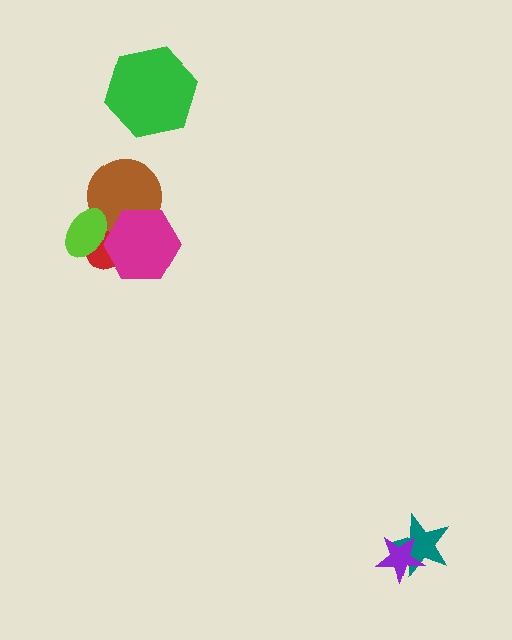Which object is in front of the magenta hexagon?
The lime ellipse is in front of the magenta hexagon.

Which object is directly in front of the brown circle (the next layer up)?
The magenta hexagon is directly in front of the brown circle.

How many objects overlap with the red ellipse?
3 objects overlap with the red ellipse.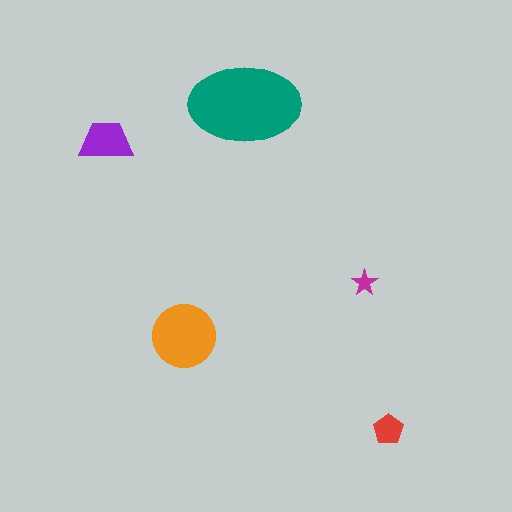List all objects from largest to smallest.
The teal ellipse, the orange circle, the purple trapezoid, the red pentagon, the magenta star.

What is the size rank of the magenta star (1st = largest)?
5th.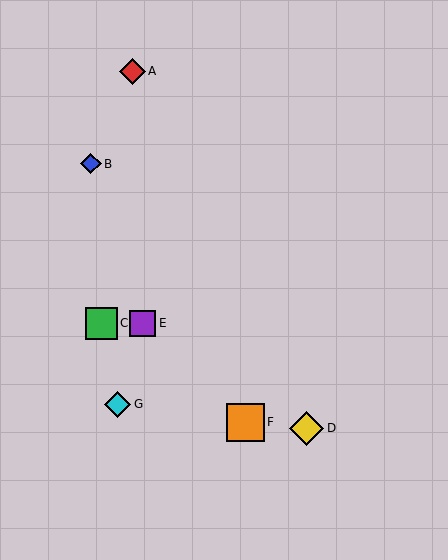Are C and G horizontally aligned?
No, C is at y≈323 and G is at y≈404.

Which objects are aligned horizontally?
Objects C, E are aligned horizontally.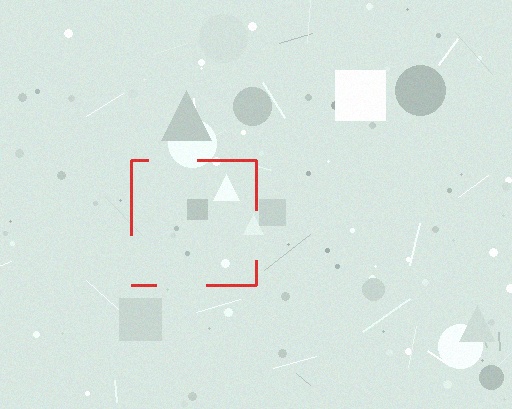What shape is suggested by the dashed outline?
The dashed outline suggests a square.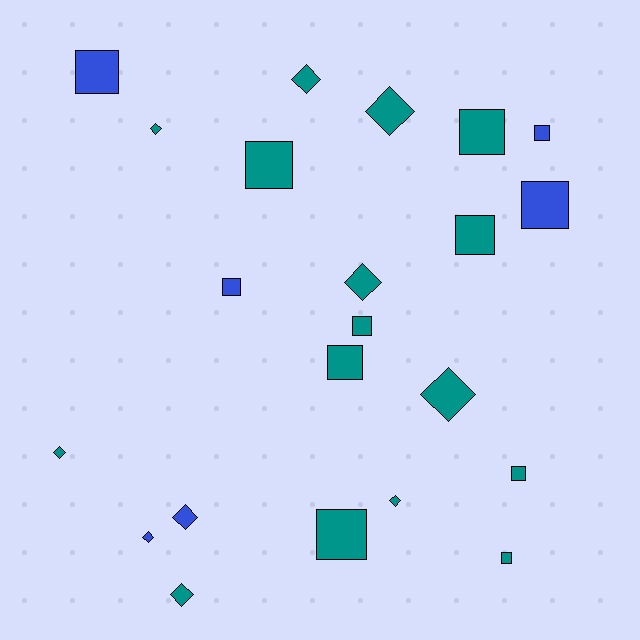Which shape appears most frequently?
Square, with 12 objects.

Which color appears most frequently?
Teal, with 16 objects.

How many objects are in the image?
There are 22 objects.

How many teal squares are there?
There are 8 teal squares.